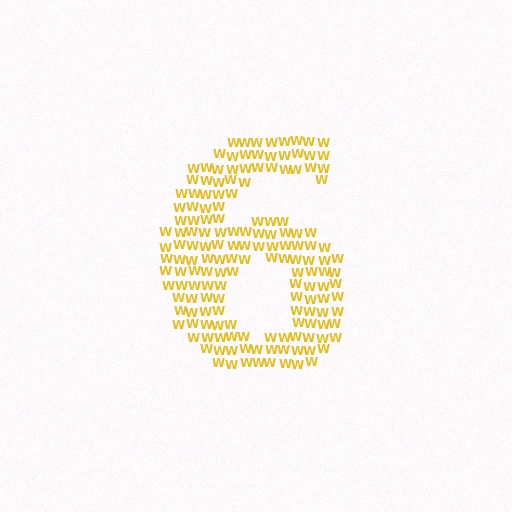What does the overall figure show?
The overall figure shows the digit 6.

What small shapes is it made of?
It is made of small letter W's.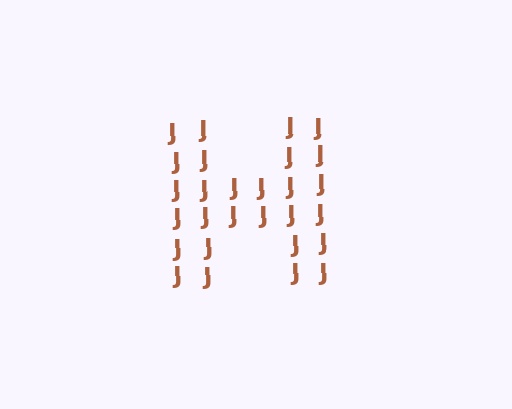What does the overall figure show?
The overall figure shows the letter H.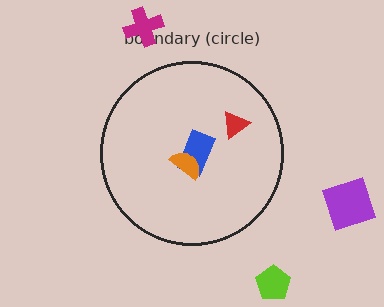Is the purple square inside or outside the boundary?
Outside.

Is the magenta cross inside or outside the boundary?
Outside.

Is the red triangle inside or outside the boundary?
Inside.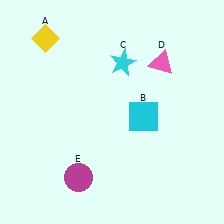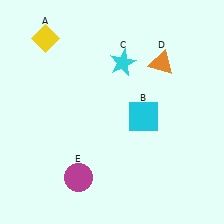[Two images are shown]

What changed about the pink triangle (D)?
In Image 1, D is pink. In Image 2, it changed to orange.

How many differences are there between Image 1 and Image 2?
There is 1 difference between the two images.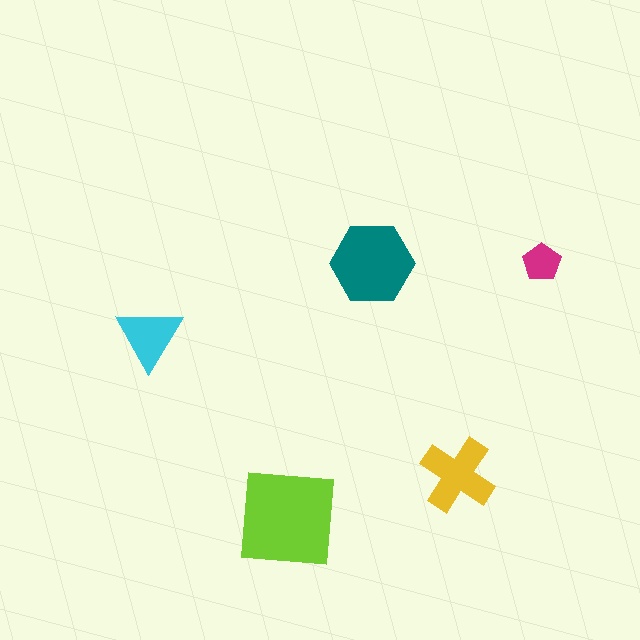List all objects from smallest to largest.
The magenta pentagon, the cyan triangle, the yellow cross, the teal hexagon, the lime square.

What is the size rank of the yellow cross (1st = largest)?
3rd.